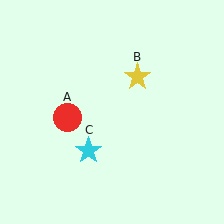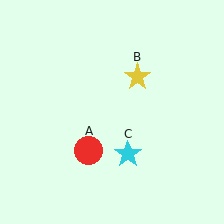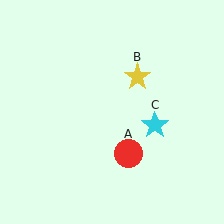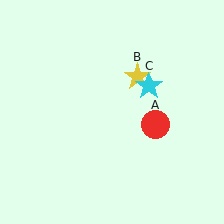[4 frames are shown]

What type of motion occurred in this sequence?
The red circle (object A), cyan star (object C) rotated counterclockwise around the center of the scene.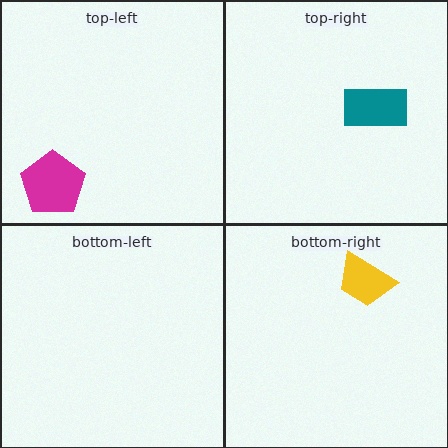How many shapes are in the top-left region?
1.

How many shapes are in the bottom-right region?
1.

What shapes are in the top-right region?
The teal rectangle.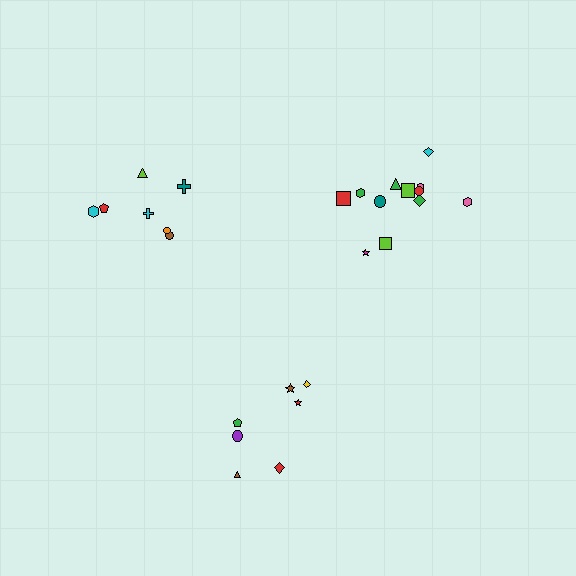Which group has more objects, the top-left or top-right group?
The top-right group.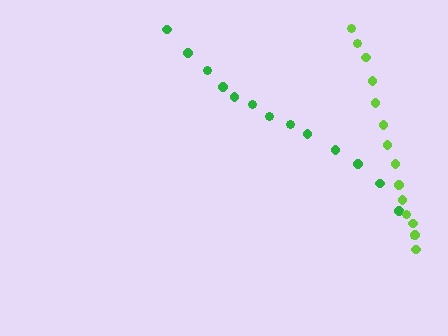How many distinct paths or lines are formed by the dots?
There are 2 distinct paths.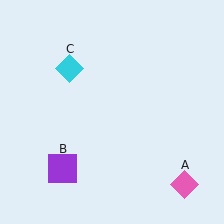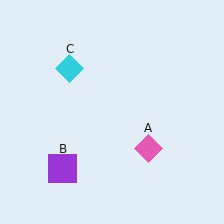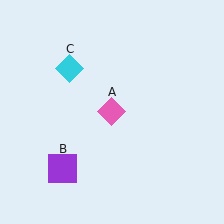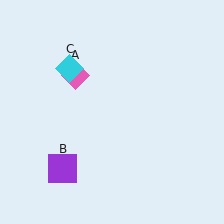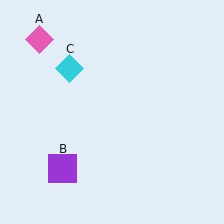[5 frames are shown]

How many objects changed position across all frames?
1 object changed position: pink diamond (object A).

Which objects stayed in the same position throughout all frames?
Purple square (object B) and cyan diamond (object C) remained stationary.